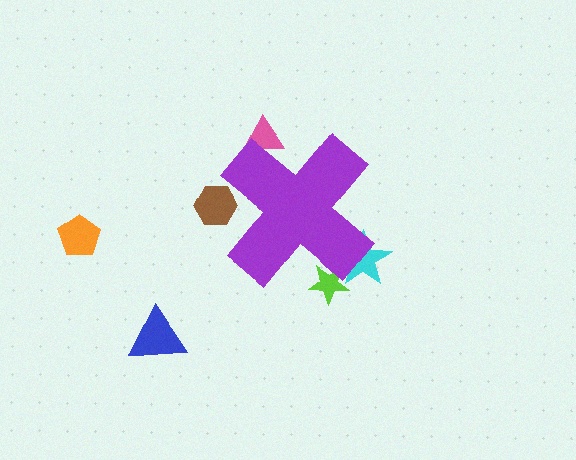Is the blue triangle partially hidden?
No, the blue triangle is fully visible.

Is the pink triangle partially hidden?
Yes, the pink triangle is partially hidden behind the purple cross.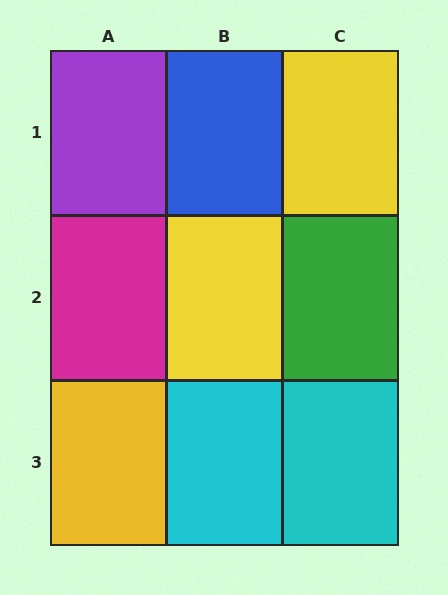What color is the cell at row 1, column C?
Yellow.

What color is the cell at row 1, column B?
Blue.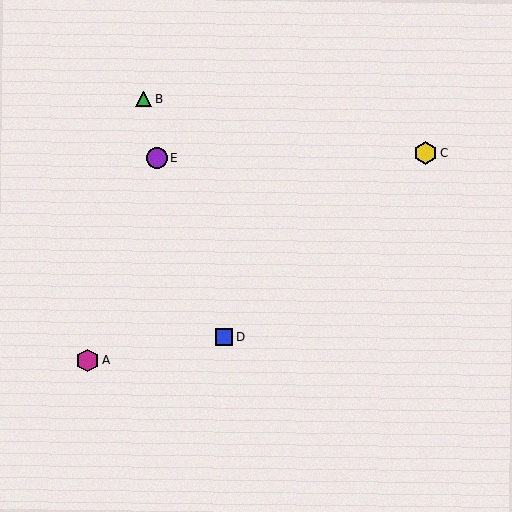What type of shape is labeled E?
Shape E is a purple circle.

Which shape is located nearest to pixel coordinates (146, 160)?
The purple circle (labeled E) at (157, 158) is nearest to that location.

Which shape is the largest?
The yellow hexagon (labeled C) is the largest.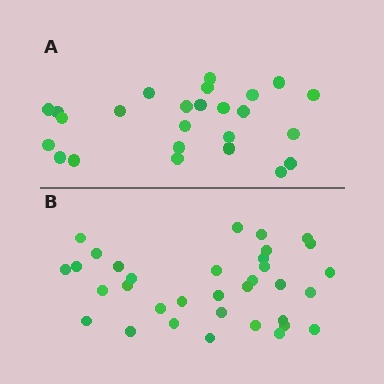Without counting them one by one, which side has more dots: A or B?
Region B (the bottom region) has more dots.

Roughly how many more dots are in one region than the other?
Region B has roughly 8 or so more dots than region A.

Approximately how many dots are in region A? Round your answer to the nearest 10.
About 20 dots. (The exact count is 25, which rounds to 20.)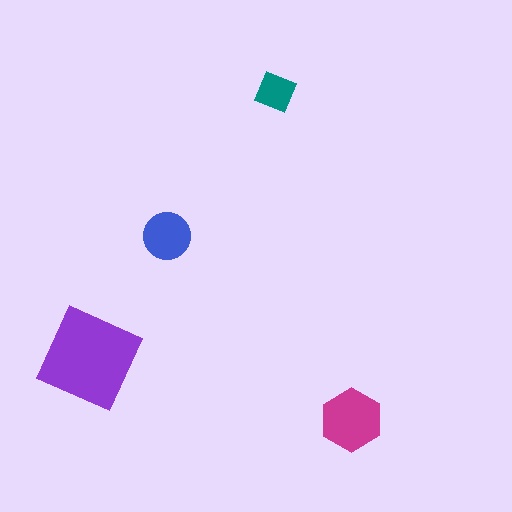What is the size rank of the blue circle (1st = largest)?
3rd.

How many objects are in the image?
There are 4 objects in the image.